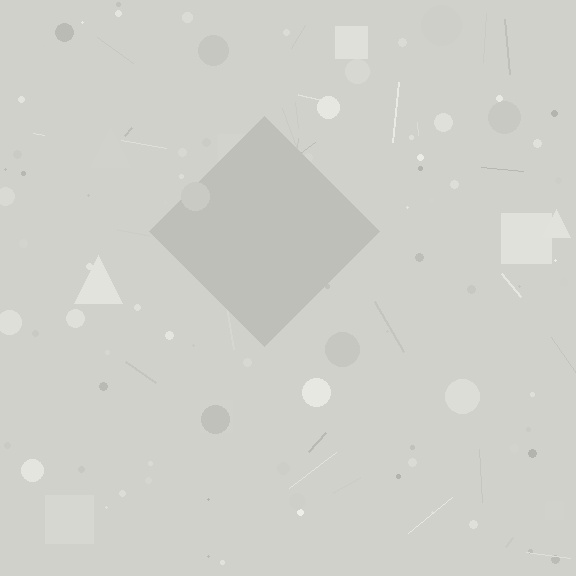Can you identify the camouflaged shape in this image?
The camouflaged shape is a diamond.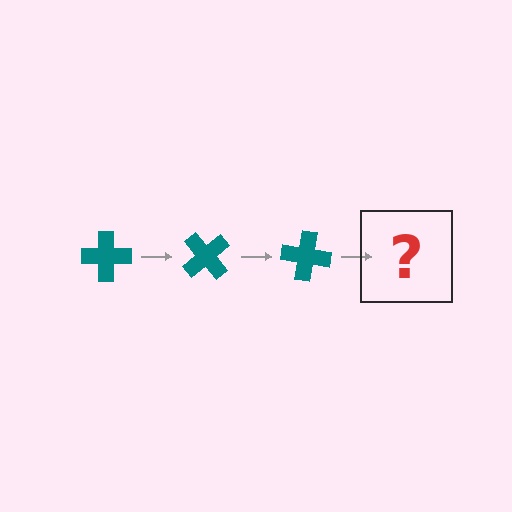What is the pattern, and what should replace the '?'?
The pattern is that the cross rotates 50 degrees each step. The '?' should be a teal cross rotated 150 degrees.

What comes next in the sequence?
The next element should be a teal cross rotated 150 degrees.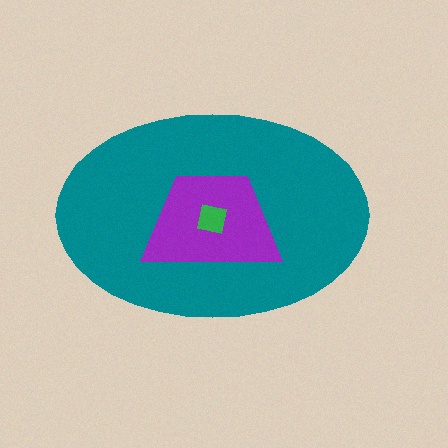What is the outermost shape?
The teal ellipse.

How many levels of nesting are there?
3.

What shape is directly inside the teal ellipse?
The purple trapezoid.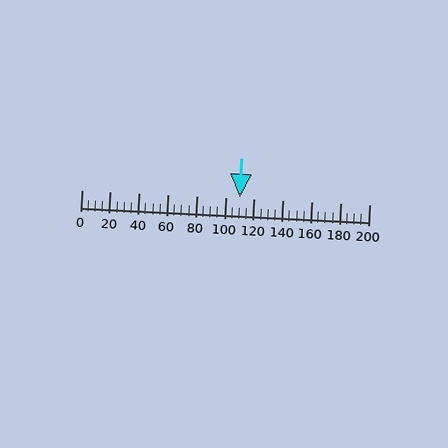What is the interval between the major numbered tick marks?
The major tick marks are spaced 20 units apart.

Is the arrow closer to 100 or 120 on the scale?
The arrow is closer to 120.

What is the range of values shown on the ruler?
The ruler shows values from 0 to 200.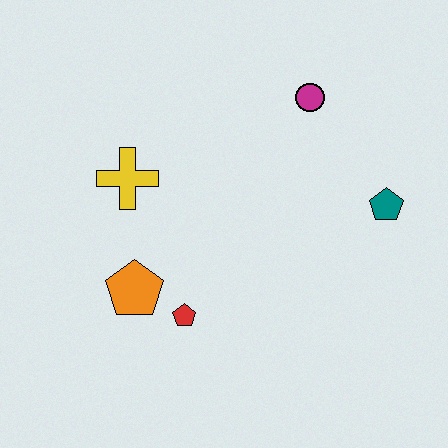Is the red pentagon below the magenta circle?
Yes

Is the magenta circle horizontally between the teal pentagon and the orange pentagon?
Yes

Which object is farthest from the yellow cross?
The teal pentagon is farthest from the yellow cross.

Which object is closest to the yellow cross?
The orange pentagon is closest to the yellow cross.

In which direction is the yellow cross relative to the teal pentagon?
The yellow cross is to the left of the teal pentagon.